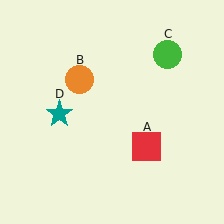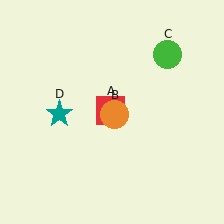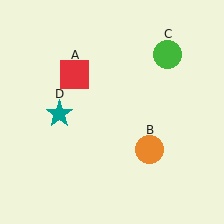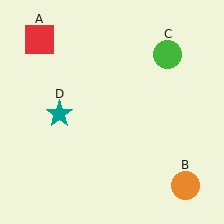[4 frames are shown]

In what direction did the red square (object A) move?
The red square (object A) moved up and to the left.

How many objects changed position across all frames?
2 objects changed position: red square (object A), orange circle (object B).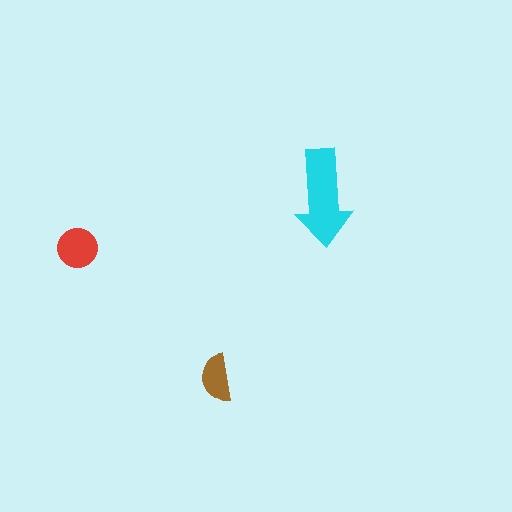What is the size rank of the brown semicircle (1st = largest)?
3rd.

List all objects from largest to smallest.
The cyan arrow, the red circle, the brown semicircle.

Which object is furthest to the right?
The cyan arrow is rightmost.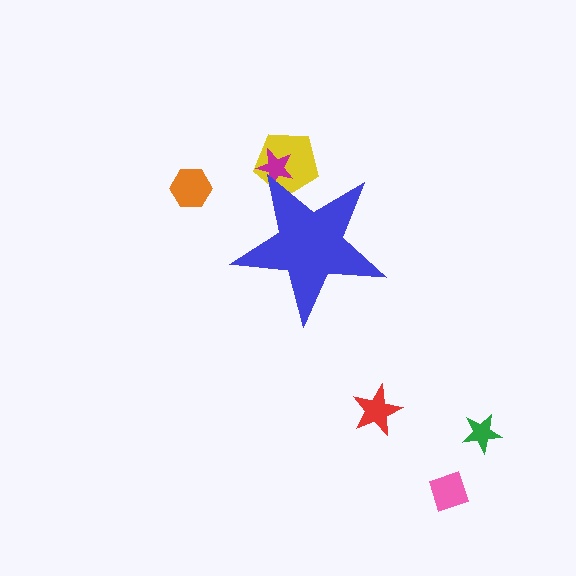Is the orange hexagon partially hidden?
No, the orange hexagon is fully visible.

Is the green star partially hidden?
No, the green star is fully visible.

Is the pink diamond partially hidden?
No, the pink diamond is fully visible.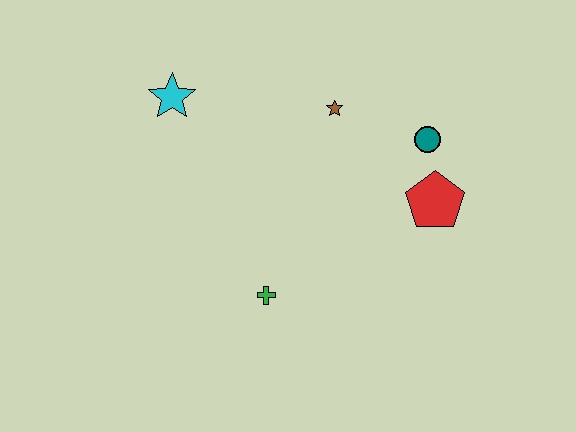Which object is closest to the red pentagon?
The teal circle is closest to the red pentagon.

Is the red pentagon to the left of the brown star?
No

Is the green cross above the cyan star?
No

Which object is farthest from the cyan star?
The red pentagon is farthest from the cyan star.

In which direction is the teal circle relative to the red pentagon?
The teal circle is above the red pentagon.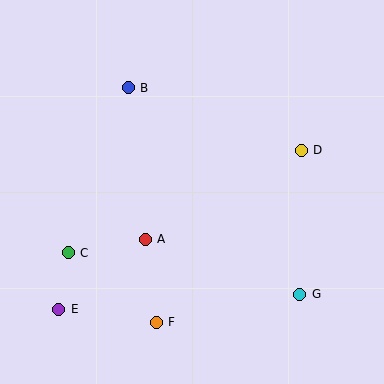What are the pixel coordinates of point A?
Point A is at (145, 239).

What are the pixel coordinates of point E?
Point E is at (59, 309).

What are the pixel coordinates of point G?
Point G is at (300, 294).